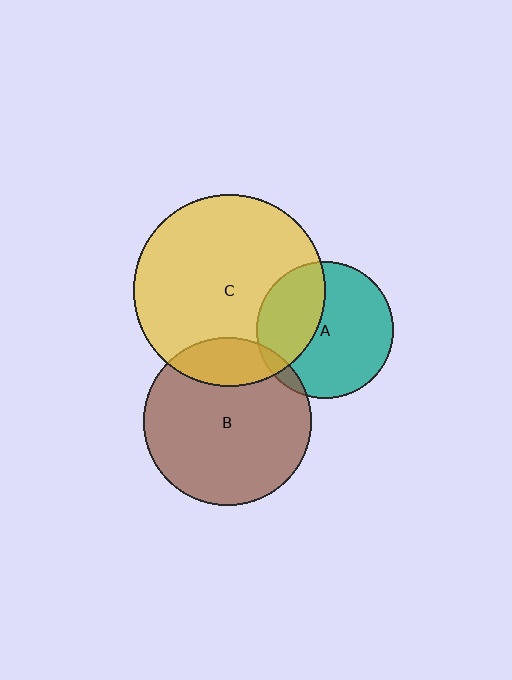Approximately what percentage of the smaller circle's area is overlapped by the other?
Approximately 20%.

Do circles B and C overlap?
Yes.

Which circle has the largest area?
Circle C (yellow).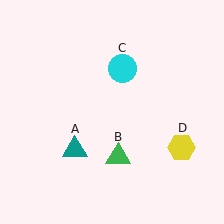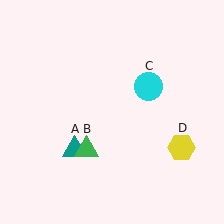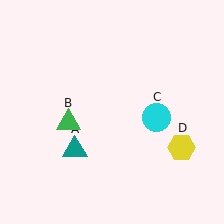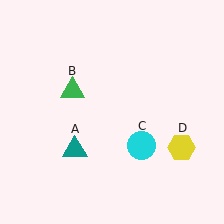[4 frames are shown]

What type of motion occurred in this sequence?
The green triangle (object B), cyan circle (object C) rotated clockwise around the center of the scene.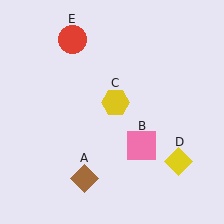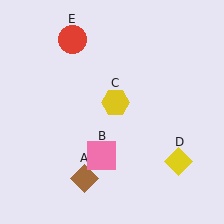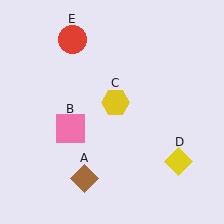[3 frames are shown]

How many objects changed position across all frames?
1 object changed position: pink square (object B).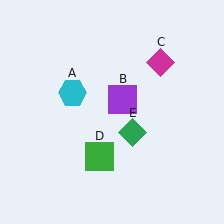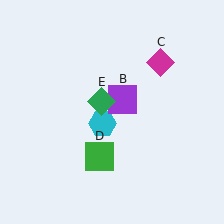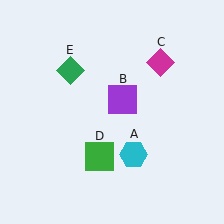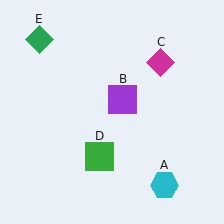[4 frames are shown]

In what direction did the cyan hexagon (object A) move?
The cyan hexagon (object A) moved down and to the right.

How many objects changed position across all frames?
2 objects changed position: cyan hexagon (object A), green diamond (object E).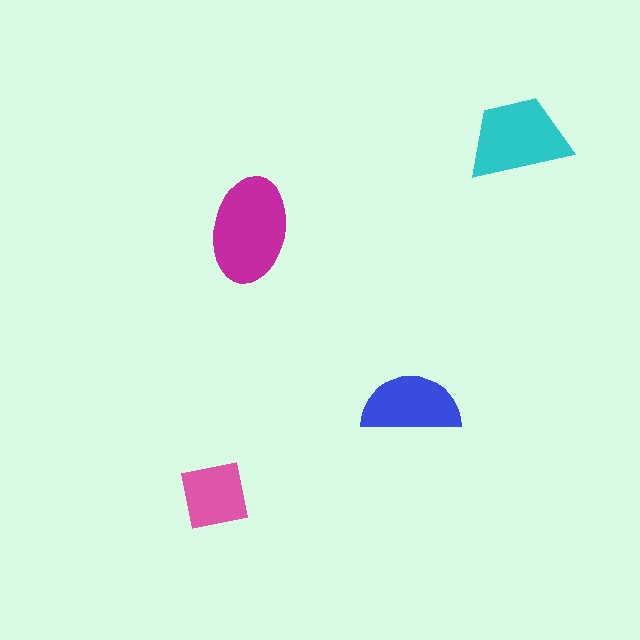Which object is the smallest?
The pink square.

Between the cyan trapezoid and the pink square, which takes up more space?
The cyan trapezoid.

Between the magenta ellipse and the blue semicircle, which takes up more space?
The magenta ellipse.